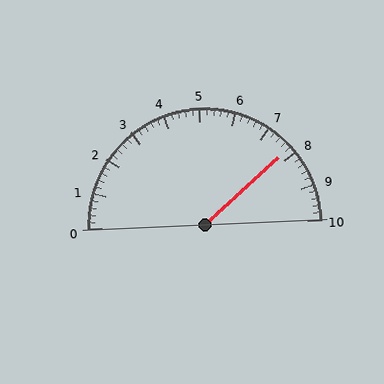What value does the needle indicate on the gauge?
The needle indicates approximately 7.8.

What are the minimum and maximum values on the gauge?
The gauge ranges from 0 to 10.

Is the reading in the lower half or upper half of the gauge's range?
The reading is in the upper half of the range (0 to 10).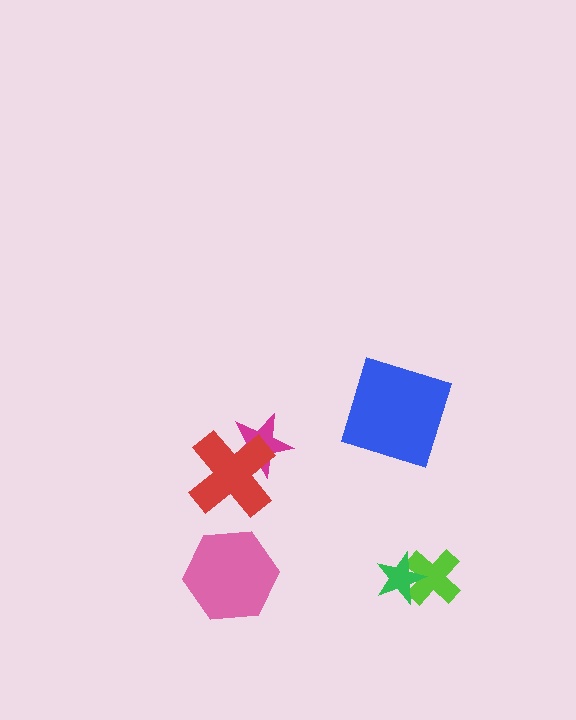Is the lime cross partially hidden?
Yes, it is partially covered by another shape.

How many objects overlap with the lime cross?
1 object overlaps with the lime cross.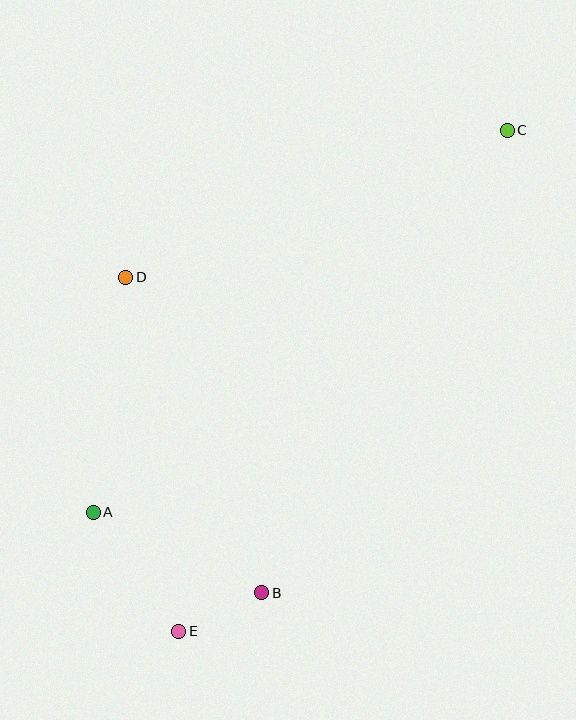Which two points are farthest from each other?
Points C and E are farthest from each other.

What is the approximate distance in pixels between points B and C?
The distance between B and C is approximately 523 pixels.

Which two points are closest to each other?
Points B and E are closest to each other.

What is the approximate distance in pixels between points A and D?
The distance between A and D is approximately 237 pixels.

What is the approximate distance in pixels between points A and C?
The distance between A and C is approximately 563 pixels.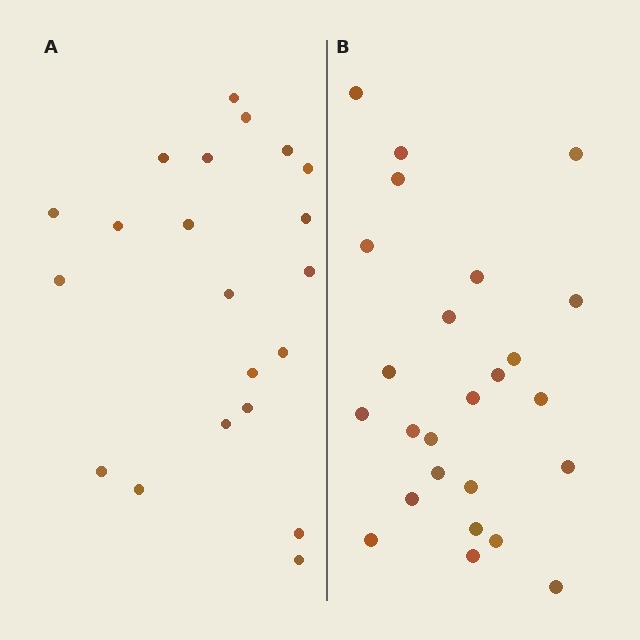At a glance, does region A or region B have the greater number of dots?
Region B (the right region) has more dots.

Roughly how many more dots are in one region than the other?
Region B has about 4 more dots than region A.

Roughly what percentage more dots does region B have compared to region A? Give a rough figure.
About 20% more.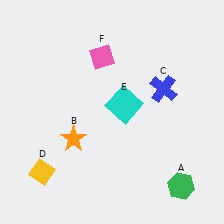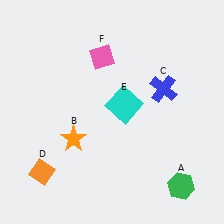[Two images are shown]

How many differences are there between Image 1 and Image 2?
There is 1 difference between the two images.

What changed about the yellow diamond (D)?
In Image 1, D is yellow. In Image 2, it changed to orange.